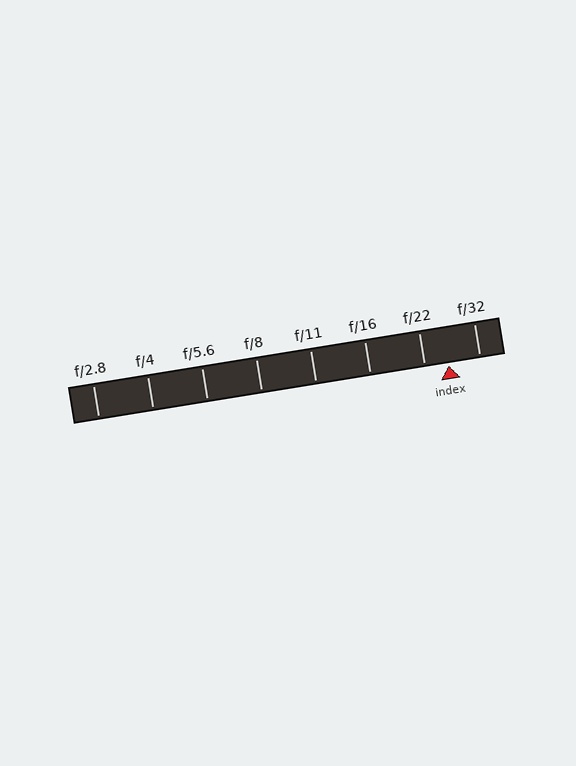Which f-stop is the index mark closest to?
The index mark is closest to f/22.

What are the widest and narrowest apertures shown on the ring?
The widest aperture shown is f/2.8 and the narrowest is f/32.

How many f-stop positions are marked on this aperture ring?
There are 8 f-stop positions marked.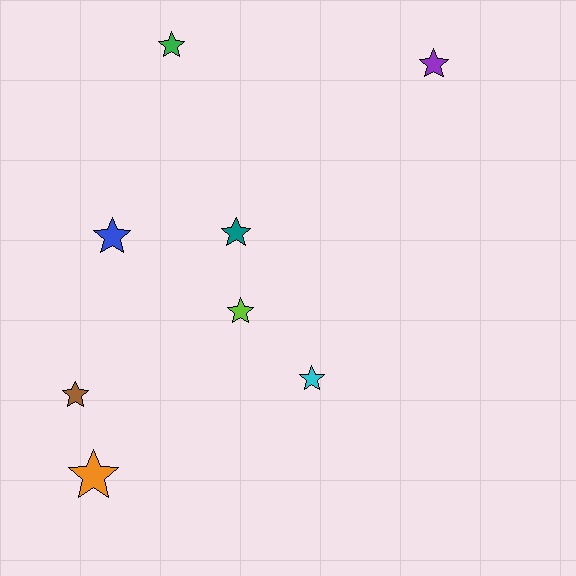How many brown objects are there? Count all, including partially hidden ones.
There is 1 brown object.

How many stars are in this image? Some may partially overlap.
There are 8 stars.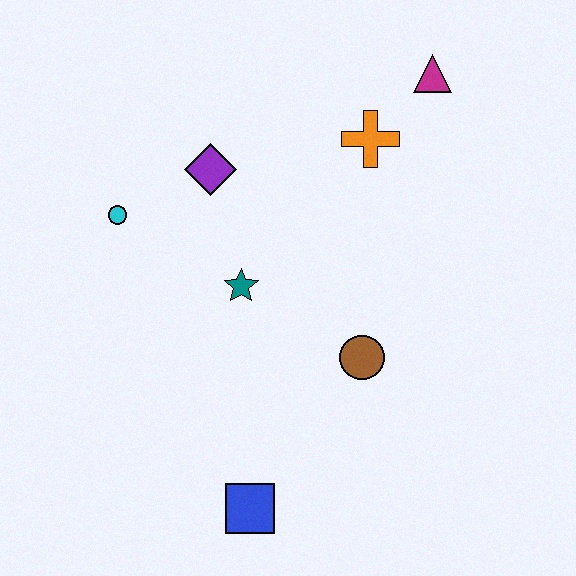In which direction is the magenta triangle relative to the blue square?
The magenta triangle is above the blue square.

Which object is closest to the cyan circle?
The purple diamond is closest to the cyan circle.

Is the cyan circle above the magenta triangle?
No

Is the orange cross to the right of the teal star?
Yes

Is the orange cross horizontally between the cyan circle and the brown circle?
No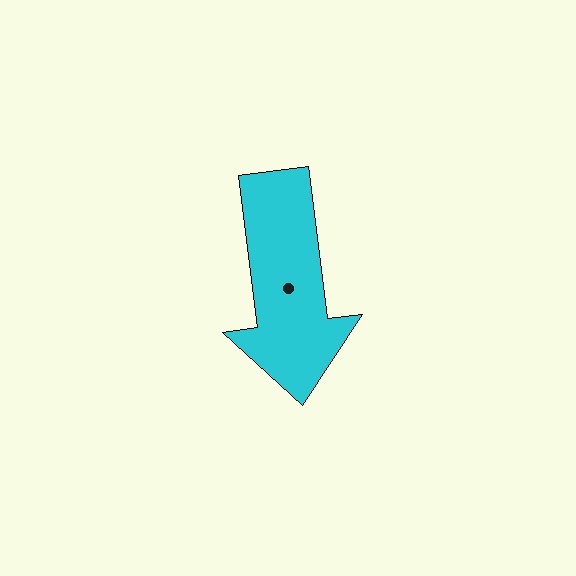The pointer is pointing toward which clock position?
Roughly 6 o'clock.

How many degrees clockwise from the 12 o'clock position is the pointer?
Approximately 173 degrees.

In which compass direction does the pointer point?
South.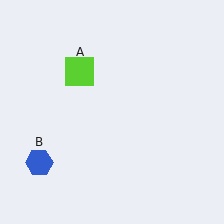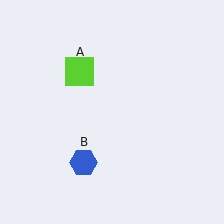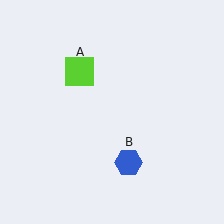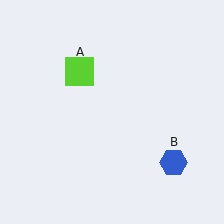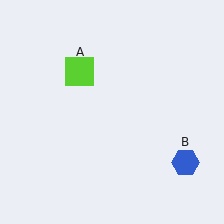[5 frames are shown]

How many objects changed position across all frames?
1 object changed position: blue hexagon (object B).